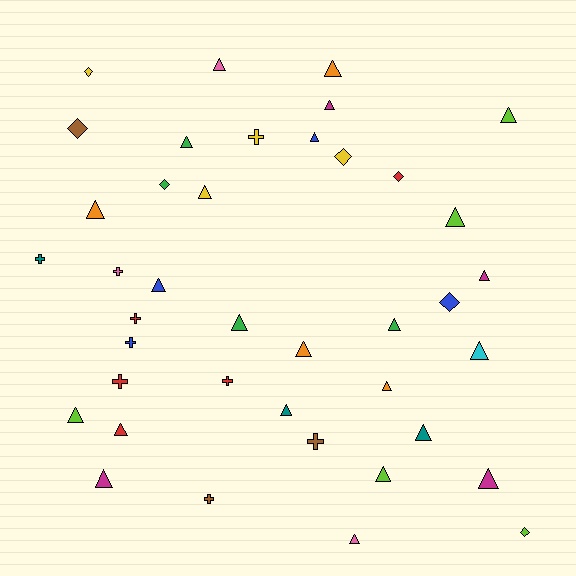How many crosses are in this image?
There are 9 crosses.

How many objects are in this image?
There are 40 objects.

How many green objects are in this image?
There are 4 green objects.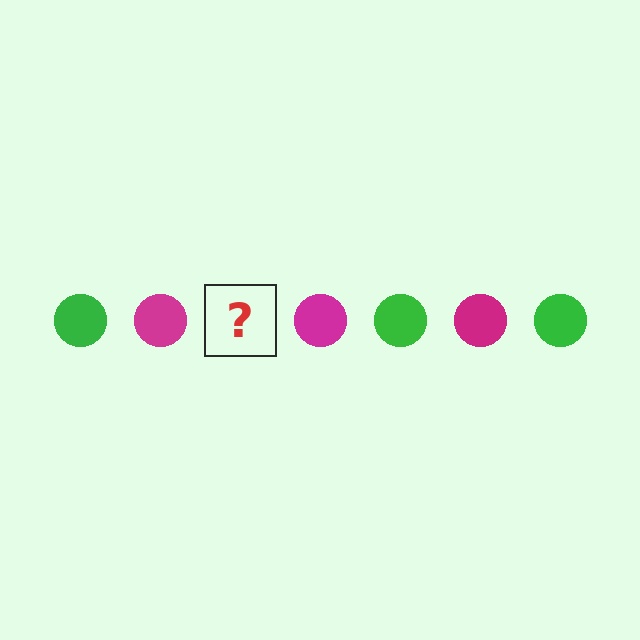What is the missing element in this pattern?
The missing element is a green circle.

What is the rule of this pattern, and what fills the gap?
The rule is that the pattern cycles through green, magenta circles. The gap should be filled with a green circle.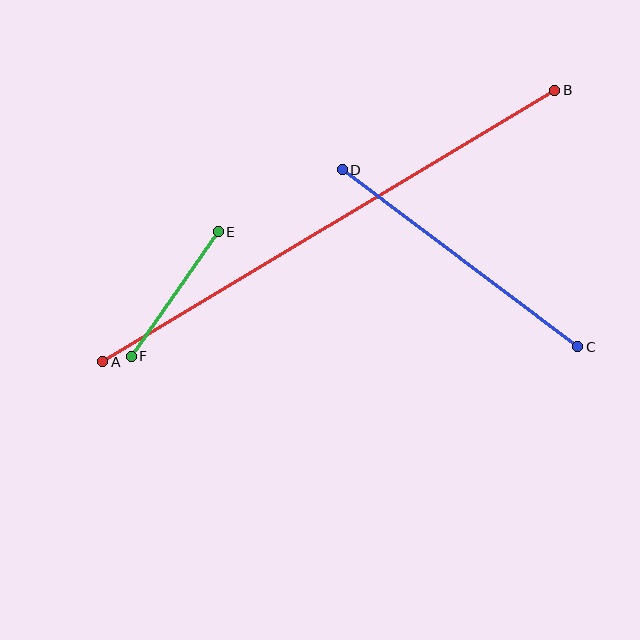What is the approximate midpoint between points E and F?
The midpoint is at approximately (175, 294) pixels.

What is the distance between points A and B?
The distance is approximately 527 pixels.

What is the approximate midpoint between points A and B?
The midpoint is at approximately (329, 226) pixels.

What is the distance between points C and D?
The distance is approximately 294 pixels.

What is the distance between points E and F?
The distance is approximately 151 pixels.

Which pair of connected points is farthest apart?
Points A and B are farthest apart.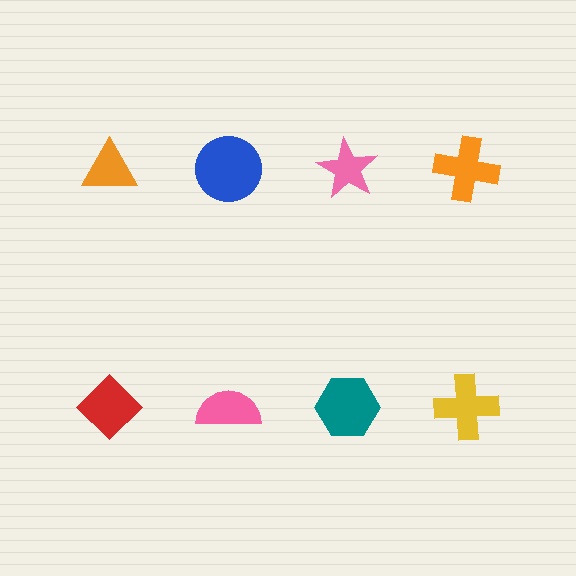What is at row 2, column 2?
A pink semicircle.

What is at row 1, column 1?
An orange triangle.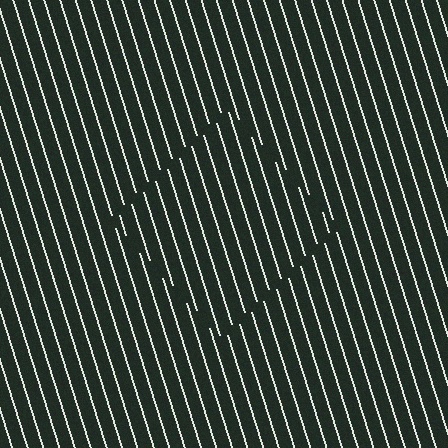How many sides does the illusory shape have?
4 sides — the line-ends trace a square.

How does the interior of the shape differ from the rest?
The interior of the shape contains the same grating, shifted by half a period — the contour is defined by the phase discontinuity where line-ends from the inner and outer gratings abut.